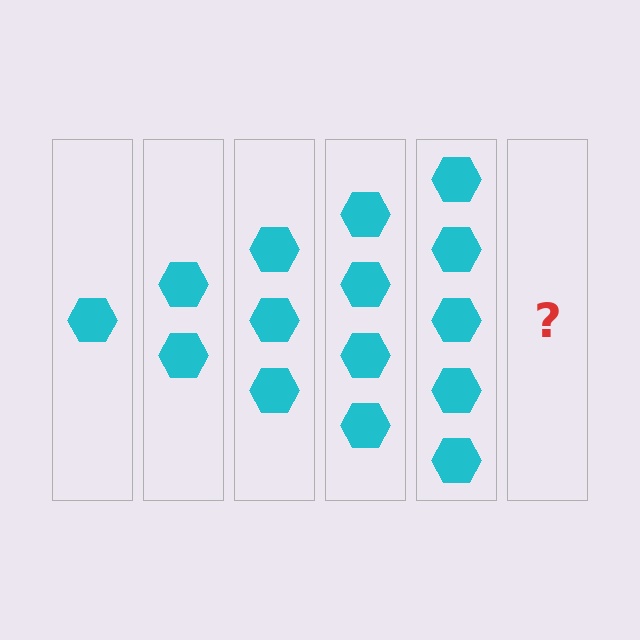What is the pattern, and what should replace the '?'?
The pattern is that each step adds one more hexagon. The '?' should be 6 hexagons.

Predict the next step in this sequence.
The next step is 6 hexagons.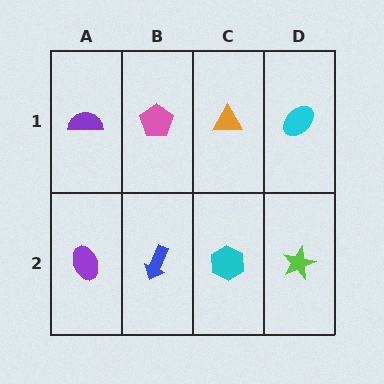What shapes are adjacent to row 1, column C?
A cyan hexagon (row 2, column C), a pink pentagon (row 1, column B), a cyan ellipse (row 1, column D).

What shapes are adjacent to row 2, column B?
A pink pentagon (row 1, column B), a purple ellipse (row 2, column A), a cyan hexagon (row 2, column C).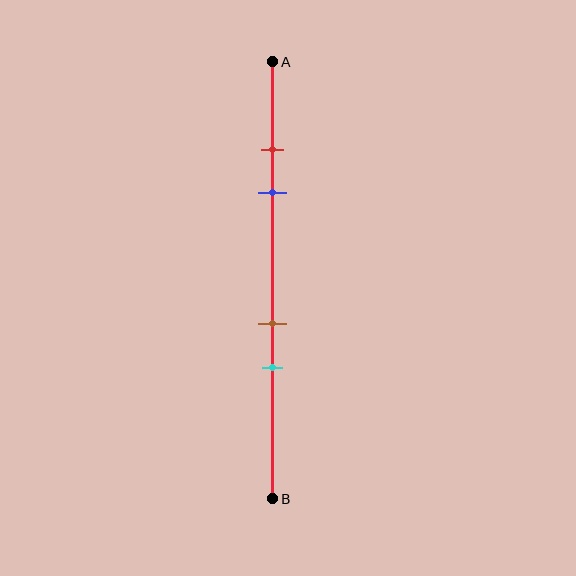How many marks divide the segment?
There are 4 marks dividing the segment.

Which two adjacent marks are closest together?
The red and blue marks are the closest adjacent pair.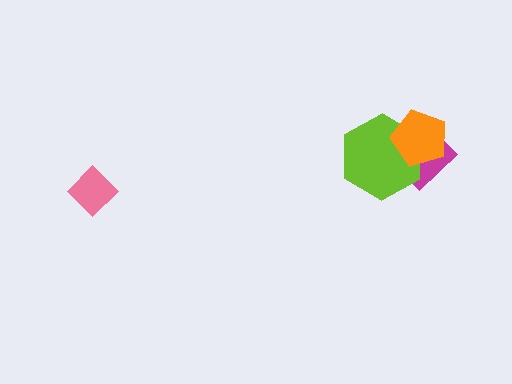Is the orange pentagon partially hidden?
No, no other shape covers it.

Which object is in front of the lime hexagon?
The orange pentagon is in front of the lime hexagon.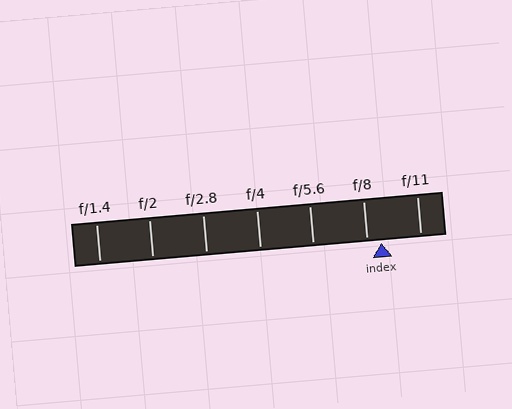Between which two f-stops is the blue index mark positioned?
The index mark is between f/8 and f/11.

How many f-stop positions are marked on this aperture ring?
There are 7 f-stop positions marked.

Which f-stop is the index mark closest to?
The index mark is closest to f/8.